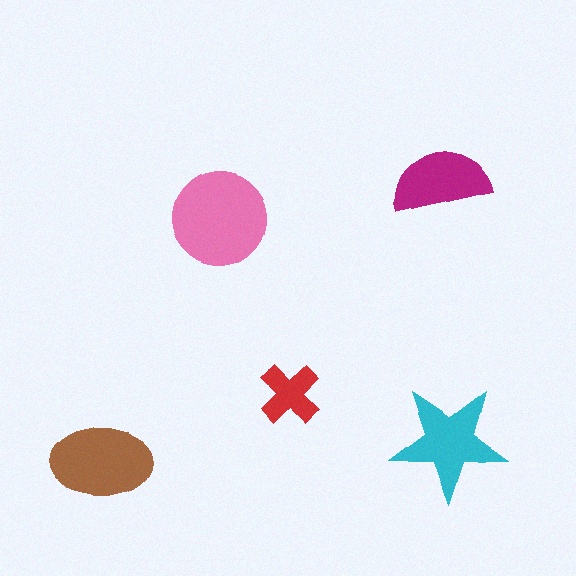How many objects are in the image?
There are 5 objects in the image.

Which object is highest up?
The magenta semicircle is topmost.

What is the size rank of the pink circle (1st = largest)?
1st.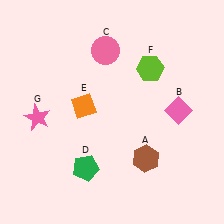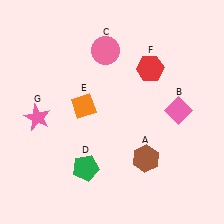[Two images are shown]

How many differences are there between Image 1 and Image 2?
There is 1 difference between the two images.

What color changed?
The hexagon (F) changed from lime in Image 1 to red in Image 2.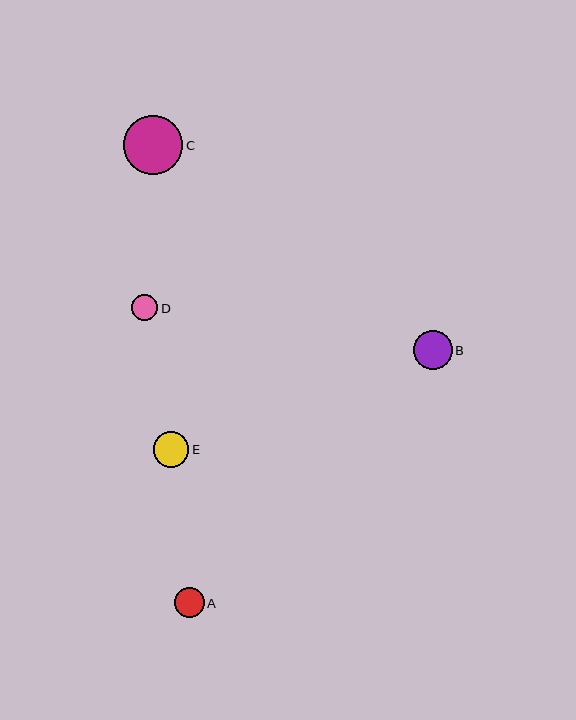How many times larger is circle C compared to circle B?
Circle C is approximately 1.5 times the size of circle B.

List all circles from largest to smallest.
From largest to smallest: C, B, E, A, D.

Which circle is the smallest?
Circle D is the smallest with a size of approximately 26 pixels.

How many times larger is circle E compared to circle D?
Circle E is approximately 1.4 times the size of circle D.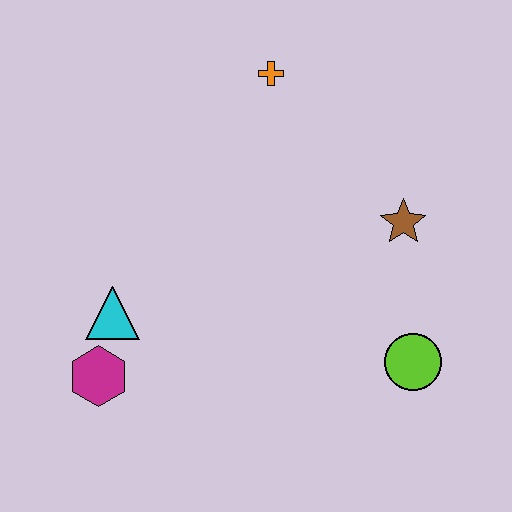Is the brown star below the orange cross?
Yes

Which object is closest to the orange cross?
The brown star is closest to the orange cross.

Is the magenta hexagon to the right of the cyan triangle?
No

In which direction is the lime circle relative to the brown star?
The lime circle is below the brown star.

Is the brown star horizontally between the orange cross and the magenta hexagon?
No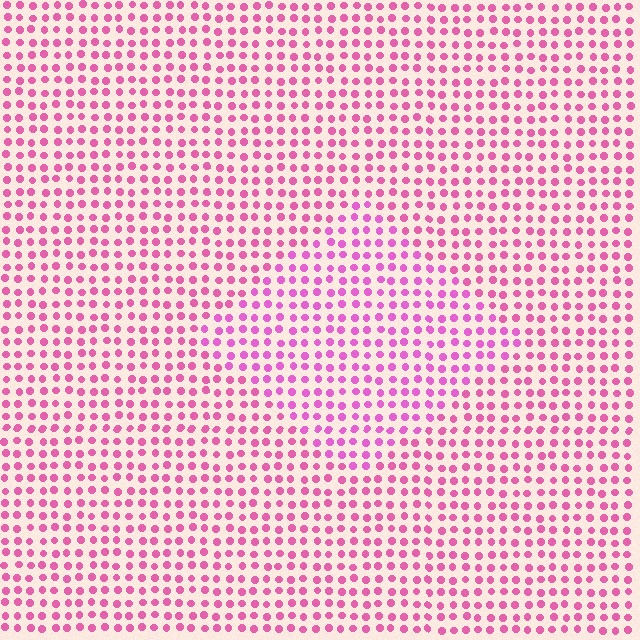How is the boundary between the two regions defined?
The boundary is defined purely by a slight shift in hue (about 17 degrees). Spacing, size, and orientation are identical on both sides.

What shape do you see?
I see a diamond.